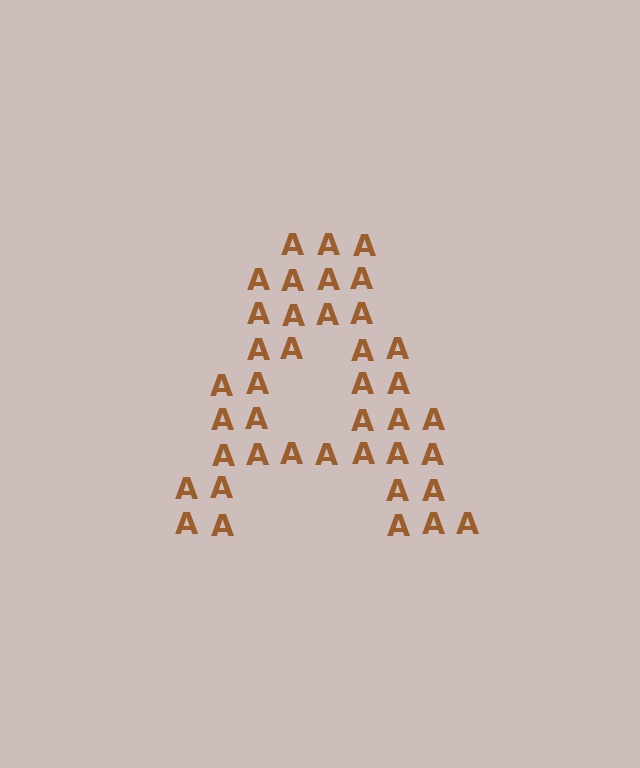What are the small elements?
The small elements are letter A's.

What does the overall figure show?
The overall figure shows the letter A.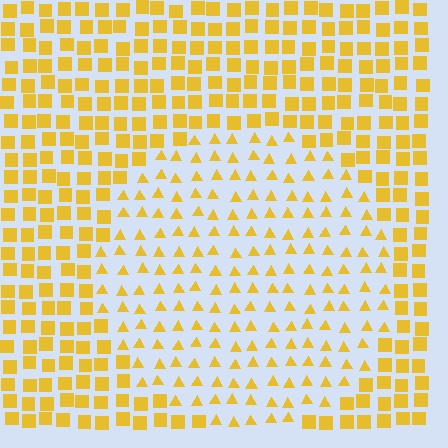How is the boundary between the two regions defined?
The boundary is defined by a change in element shape: triangles inside vs. squares outside. All elements share the same color and spacing.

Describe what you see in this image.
The image is filled with small yellow elements arranged in a uniform grid. A circle-shaped region contains triangles, while the surrounding area contains squares. The boundary is defined purely by the change in element shape.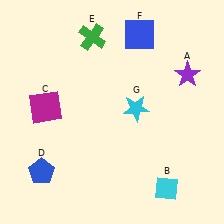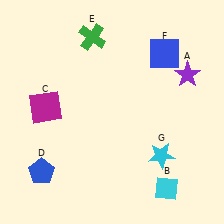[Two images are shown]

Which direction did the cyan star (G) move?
The cyan star (G) moved down.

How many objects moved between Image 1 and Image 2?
2 objects moved between the two images.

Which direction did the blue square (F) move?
The blue square (F) moved right.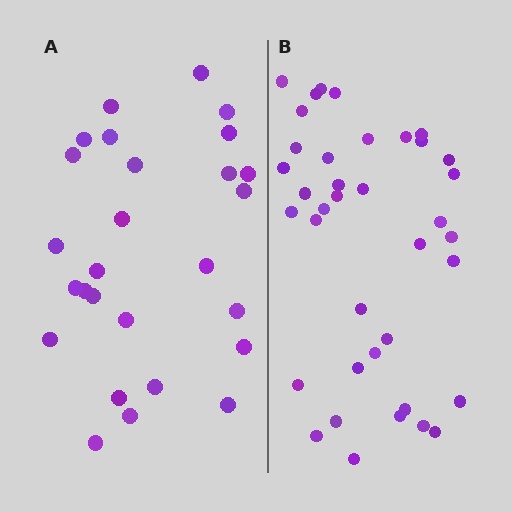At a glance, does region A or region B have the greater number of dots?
Region B (the right region) has more dots.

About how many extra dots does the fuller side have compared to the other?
Region B has roughly 12 or so more dots than region A.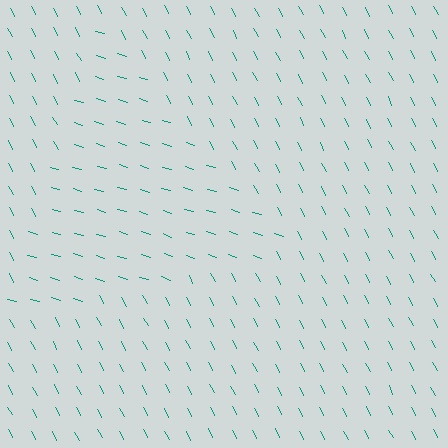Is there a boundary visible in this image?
Yes, there is a texture boundary formed by a change in line orientation.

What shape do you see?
I see a triangle.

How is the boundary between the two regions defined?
The boundary is defined purely by a change in line orientation (approximately 45 degrees difference). All lines are the same color and thickness.